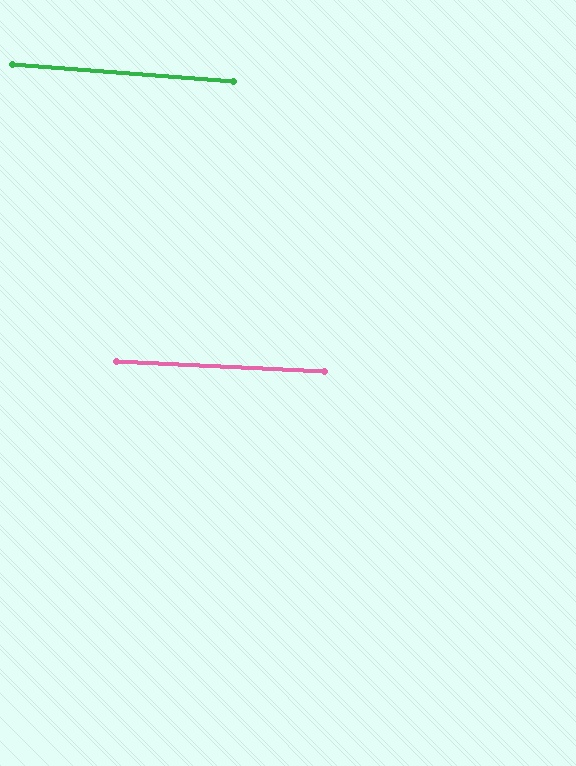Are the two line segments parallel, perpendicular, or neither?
Parallel — their directions differ by only 1.5°.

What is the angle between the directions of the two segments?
Approximately 2 degrees.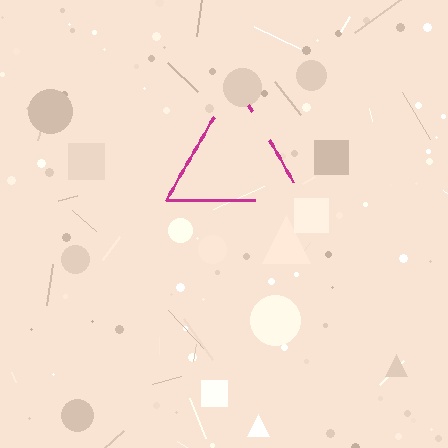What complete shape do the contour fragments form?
The contour fragments form a triangle.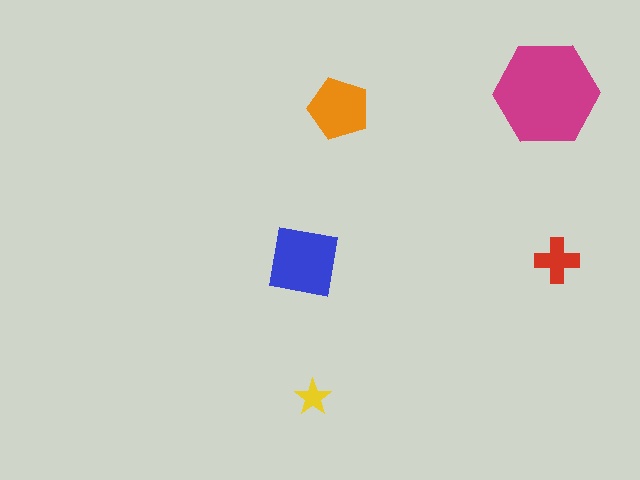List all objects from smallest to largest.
The yellow star, the red cross, the orange pentagon, the blue square, the magenta hexagon.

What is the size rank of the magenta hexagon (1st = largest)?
1st.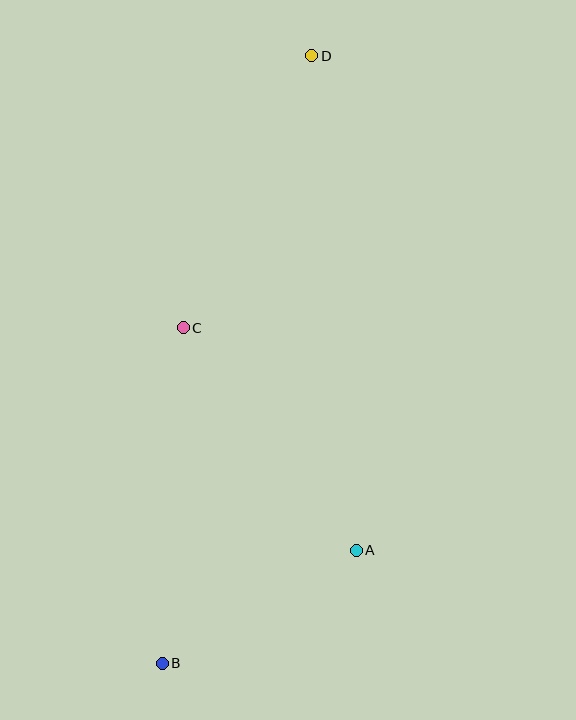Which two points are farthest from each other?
Points B and D are farthest from each other.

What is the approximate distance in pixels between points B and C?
The distance between B and C is approximately 336 pixels.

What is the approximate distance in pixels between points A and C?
The distance between A and C is approximately 282 pixels.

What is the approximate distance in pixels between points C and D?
The distance between C and D is approximately 301 pixels.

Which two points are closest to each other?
Points A and B are closest to each other.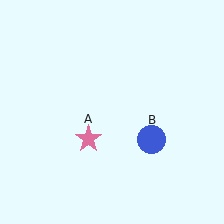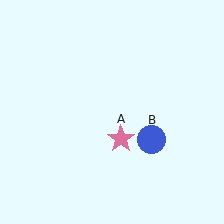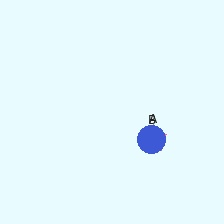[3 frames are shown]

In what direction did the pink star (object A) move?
The pink star (object A) moved right.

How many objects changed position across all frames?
1 object changed position: pink star (object A).